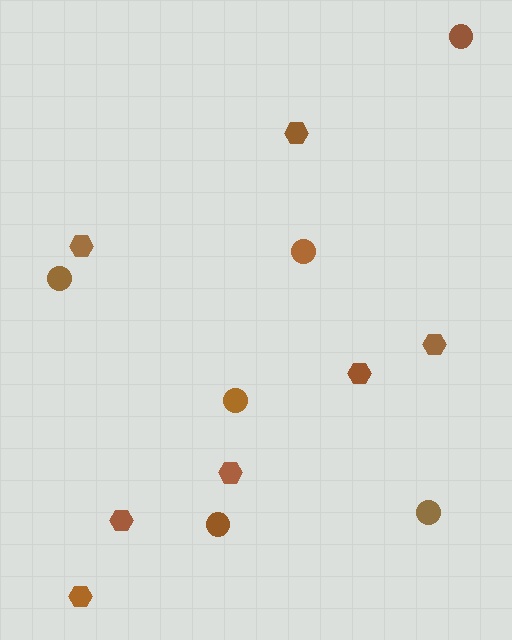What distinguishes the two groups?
There are 2 groups: one group of circles (6) and one group of hexagons (7).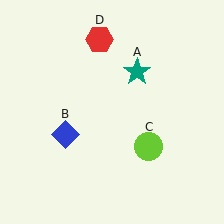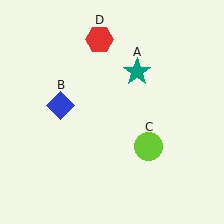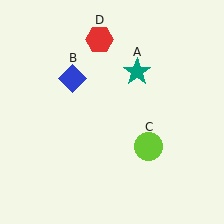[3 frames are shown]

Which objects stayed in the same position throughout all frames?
Teal star (object A) and lime circle (object C) and red hexagon (object D) remained stationary.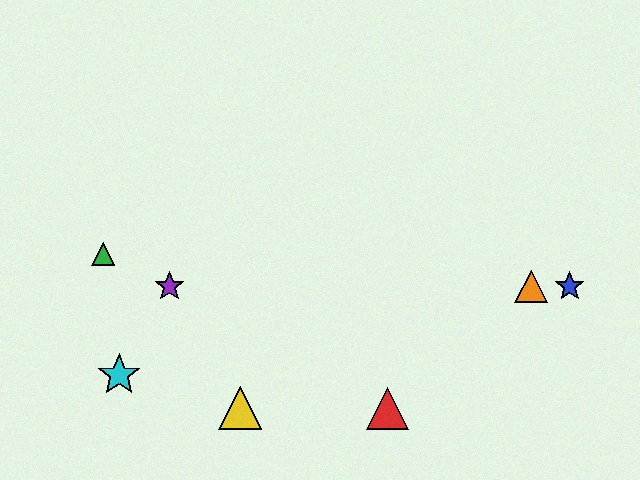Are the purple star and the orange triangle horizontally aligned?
Yes, both are at y≈287.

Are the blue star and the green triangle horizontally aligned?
No, the blue star is at y≈286 and the green triangle is at y≈254.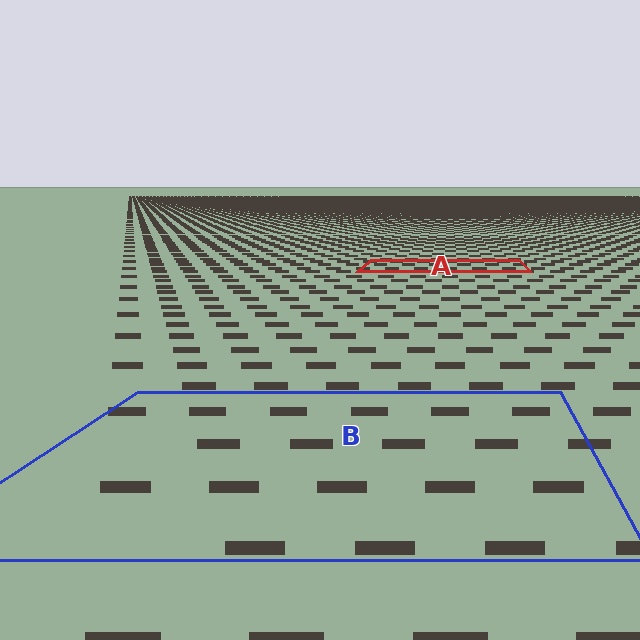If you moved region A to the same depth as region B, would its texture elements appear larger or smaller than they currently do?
They would appear larger. At a closer depth, the same texture elements are projected at a bigger on-screen size.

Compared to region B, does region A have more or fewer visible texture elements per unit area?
Region A has more texture elements per unit area — they are packed more densely because it is farther away.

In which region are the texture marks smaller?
The texture marks are smaller in region A, because it is farther away.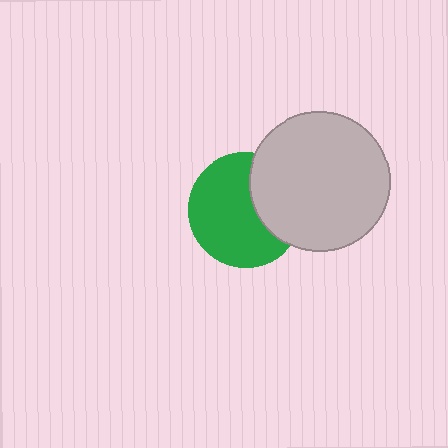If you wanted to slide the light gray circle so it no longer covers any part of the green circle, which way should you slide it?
Slide it right — that is the most direct way to separate the two shapes.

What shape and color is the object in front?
The object in front is a light gray circle.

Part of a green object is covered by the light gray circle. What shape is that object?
It is a circle.